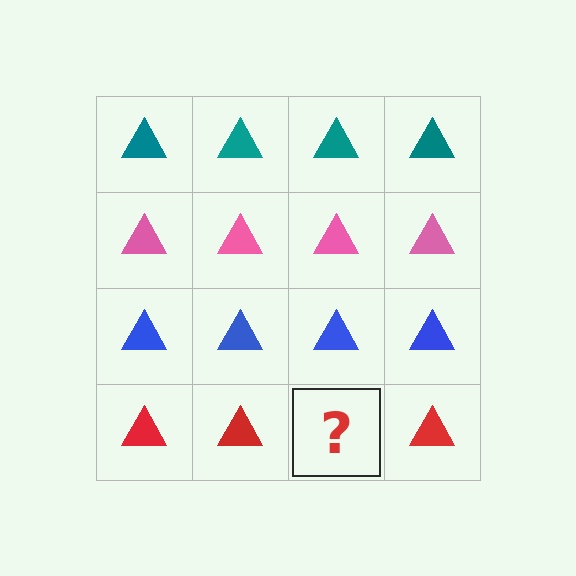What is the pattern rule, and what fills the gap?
The rule is that each row has a consistent color. The gap should be filled with a red triangle.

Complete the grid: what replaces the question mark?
The question mark should be replaced with a red triangle.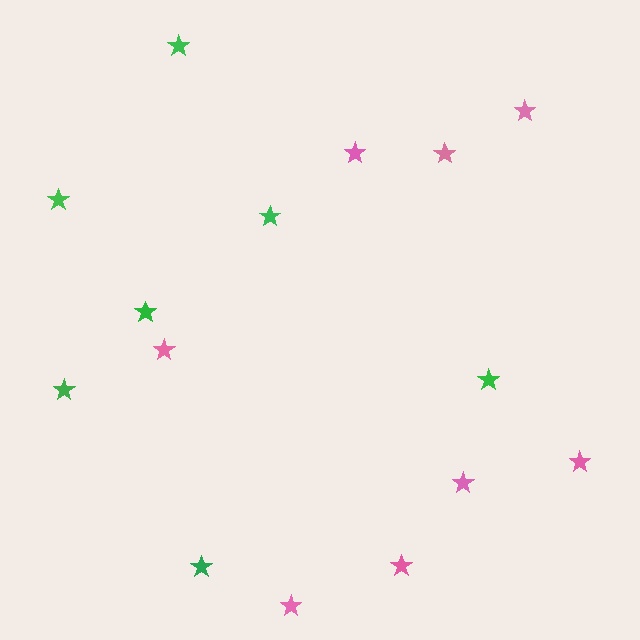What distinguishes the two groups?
There are 2 groups: one group of green stars (7) and one group of pink stars (8).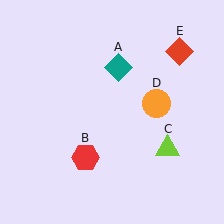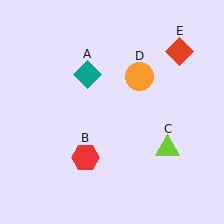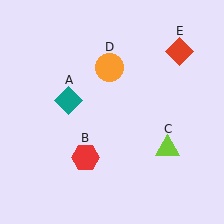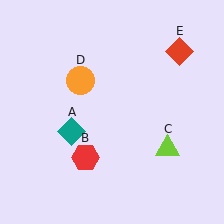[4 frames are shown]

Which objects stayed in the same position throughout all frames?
Red hexagon (object B) and lime triangle (object C) and red diamond (object E) remained stationary.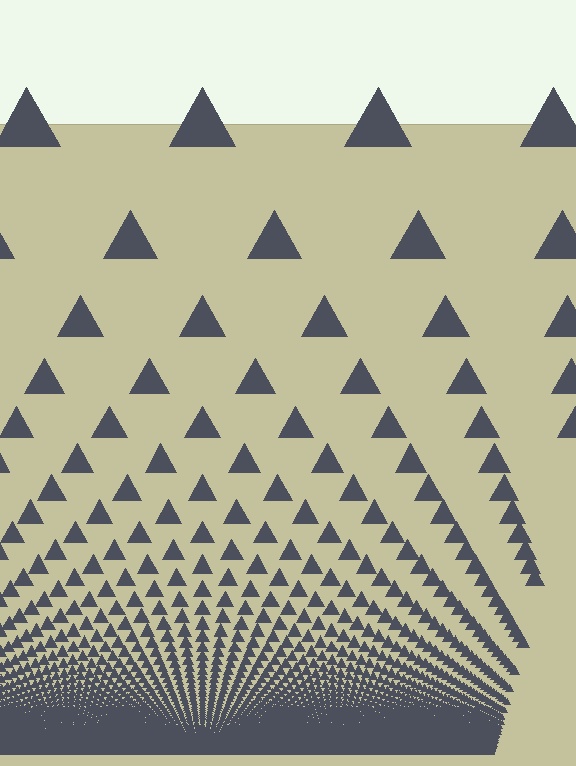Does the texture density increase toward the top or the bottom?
Density increases toward the bottom.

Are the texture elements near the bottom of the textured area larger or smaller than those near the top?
Smaller. The gradient is inverted — elements near the bottom are smaller and denser.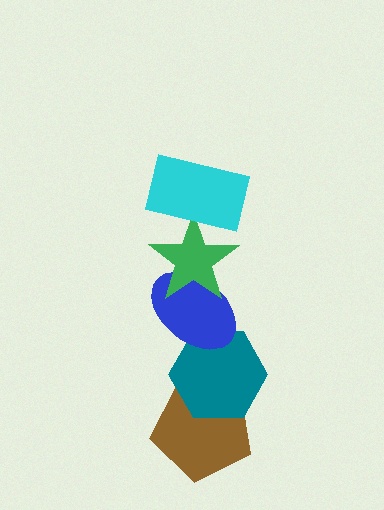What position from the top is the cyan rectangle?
The cyan rectangle is 1st from the top.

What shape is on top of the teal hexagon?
The blue ellipse is on top of the teal hexagon.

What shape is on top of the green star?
The cyan rectangle is on top of the green star.